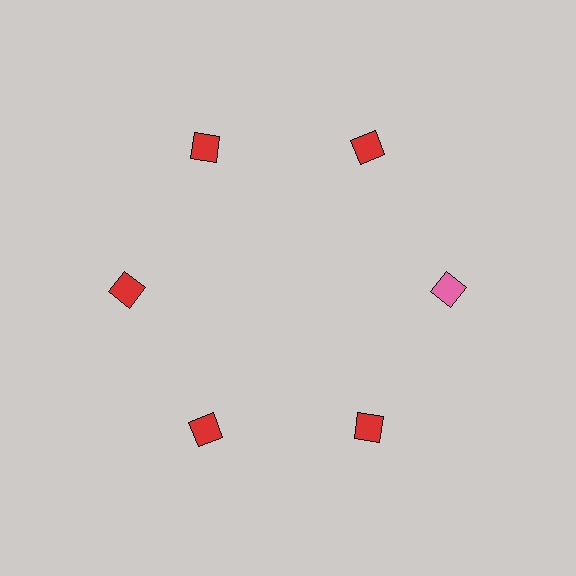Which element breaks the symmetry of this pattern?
The pink diamond at roughly the 3 o'clock position breaks the symmetry. All other shapes are red diamonds.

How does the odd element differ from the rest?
It has a different color: pink instead of red.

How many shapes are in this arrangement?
There are 6 shapes arranged in a ring pattern.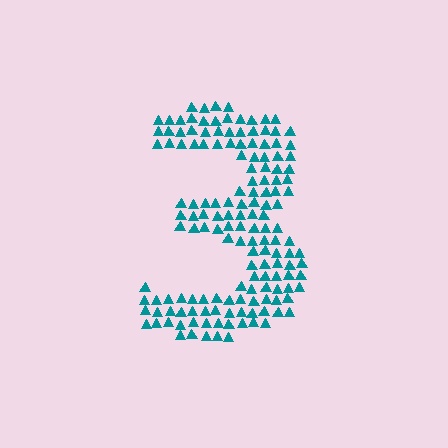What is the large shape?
The large shape is the digit 3.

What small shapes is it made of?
It is made of small triangles.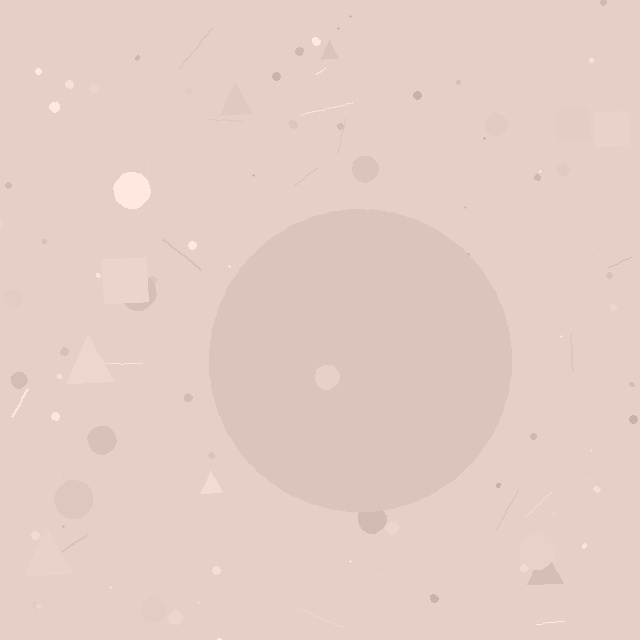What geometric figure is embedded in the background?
A circle is embedded in the background.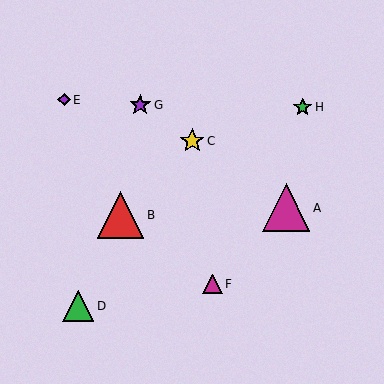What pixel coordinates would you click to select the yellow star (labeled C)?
Click at (192, 141) to select the yellow star C.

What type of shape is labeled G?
Shape G is a purple star.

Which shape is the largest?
The magenta triangle (labeled A) is the largest.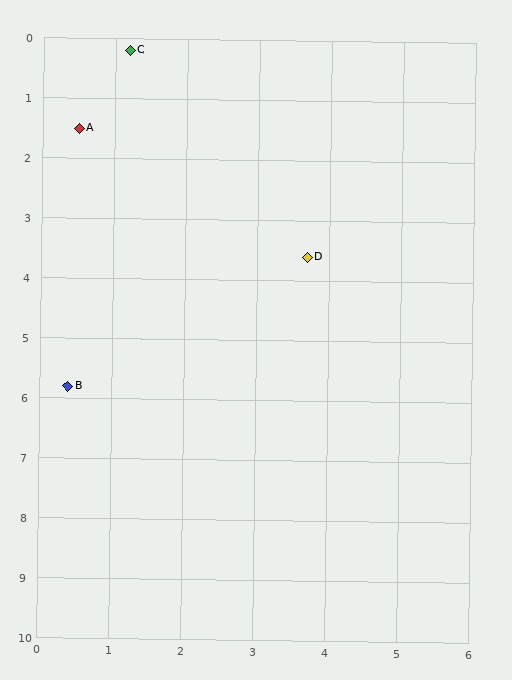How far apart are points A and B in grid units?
Points A and B are about 4.3 grid units apart.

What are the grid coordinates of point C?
Point C is at approximately (1.2, 0.2).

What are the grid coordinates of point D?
Point D is at approximately (3.7, 3.6).